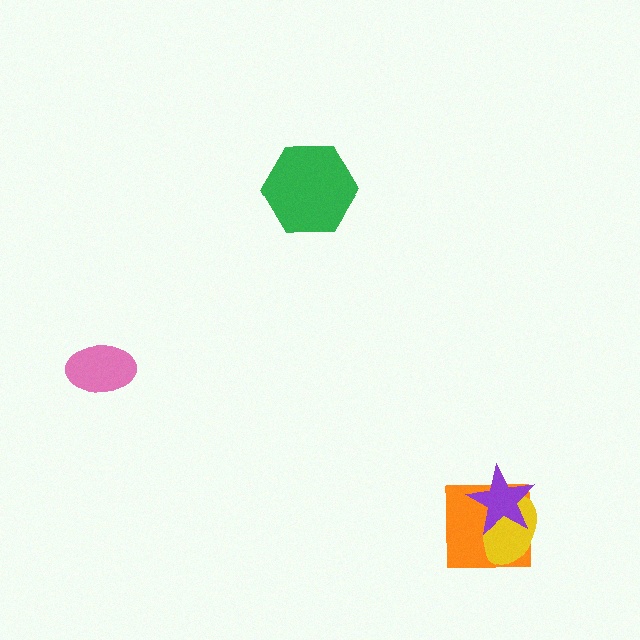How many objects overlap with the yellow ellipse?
2 objects overlap with the yellow ellipse.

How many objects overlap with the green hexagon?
0 objects overlap with the green hexagon.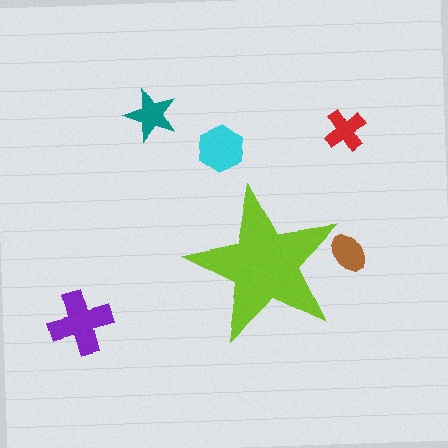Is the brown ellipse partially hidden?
Yes, the brown ellipse is partially hidden behind the lime star.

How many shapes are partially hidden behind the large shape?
1 shape is partially hidden.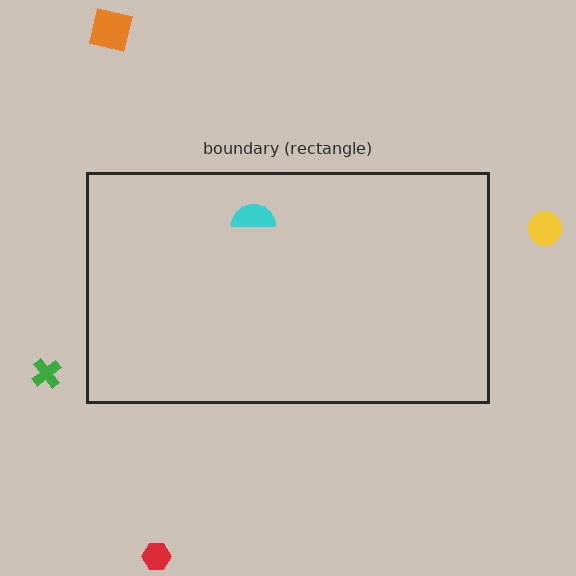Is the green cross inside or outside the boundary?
Outside.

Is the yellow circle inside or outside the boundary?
Outside.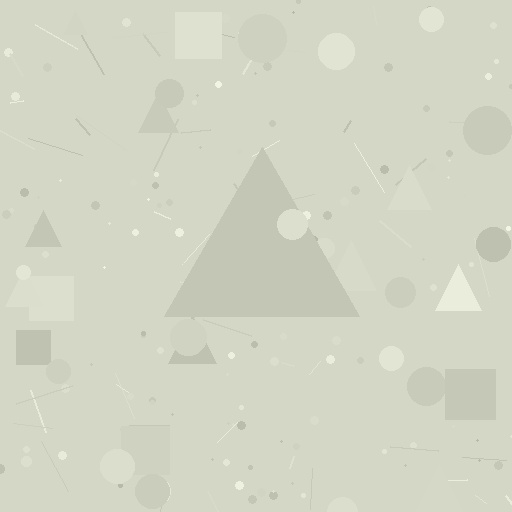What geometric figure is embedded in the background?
A triangle is embedded in the background.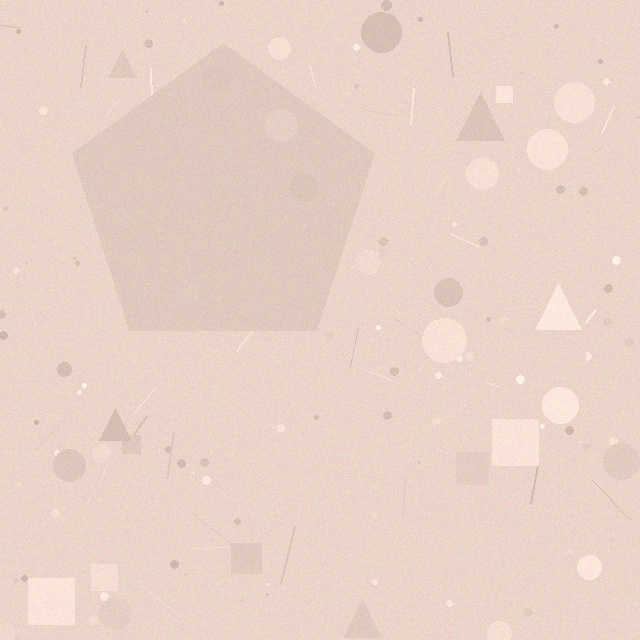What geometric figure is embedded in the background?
A pentagon is embedded in the background.